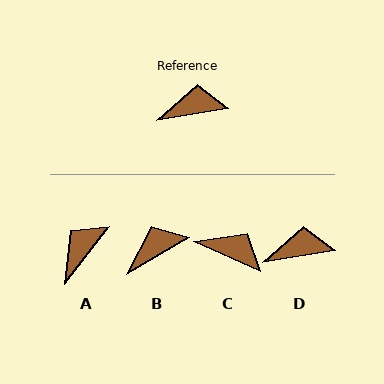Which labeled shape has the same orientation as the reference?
D.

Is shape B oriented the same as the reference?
No, it is off by about 22 degrees.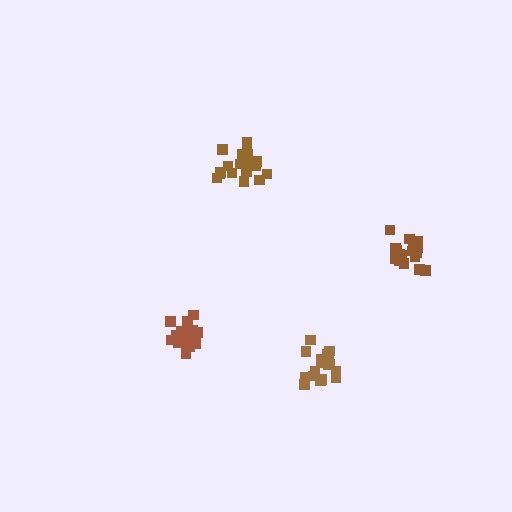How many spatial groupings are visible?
There are 4 spatial groupings.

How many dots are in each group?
Group 1: 18 dots, Group 2: 20 dots, Group 3: 19 dots, Group 4: 17 dots (74 total).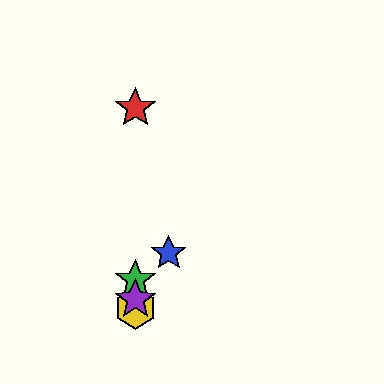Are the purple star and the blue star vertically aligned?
No, the purple star is at x≈135 and the blue star is at x≈169.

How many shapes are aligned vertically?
4 shapes (the red star, the green star, the yellow hexagon, the purple star) are aligned vertically.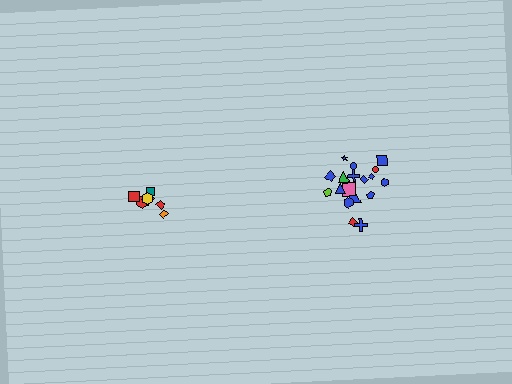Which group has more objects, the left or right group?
The right group.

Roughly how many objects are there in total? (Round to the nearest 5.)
Roughly 25 objects in total.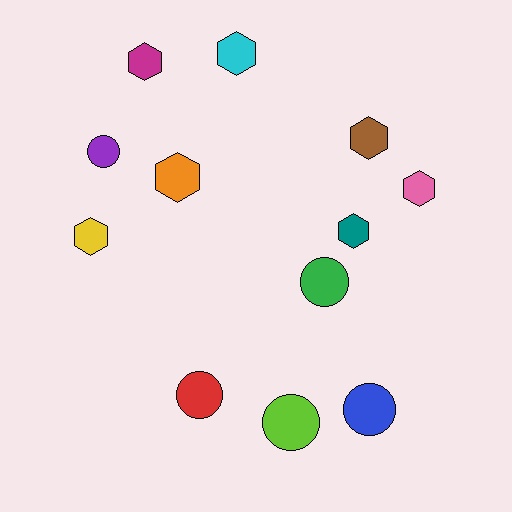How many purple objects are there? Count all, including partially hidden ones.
There is 1 purple object.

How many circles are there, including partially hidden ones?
There are 5 circles.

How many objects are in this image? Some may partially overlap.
There are 12 objects.